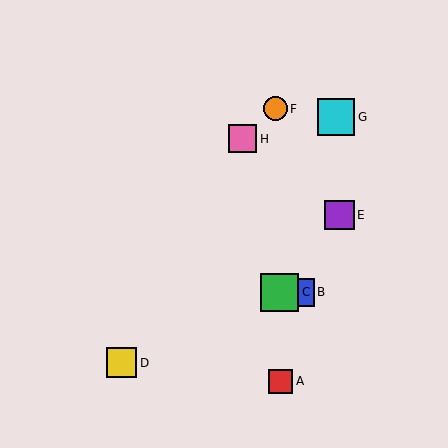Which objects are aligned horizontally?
Objects B, C are aligned horizontally.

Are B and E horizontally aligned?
No, B is at y≈292 and E is at y≈215.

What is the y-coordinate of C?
Object C is at y≈292.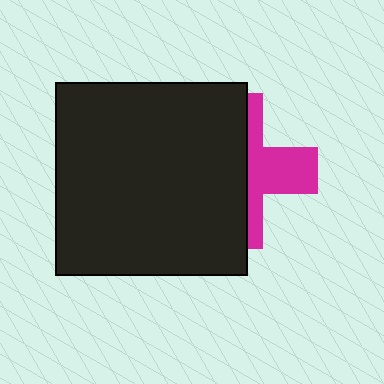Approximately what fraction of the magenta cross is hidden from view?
Roughly 60% of the magenta cross is hidden behind the black square.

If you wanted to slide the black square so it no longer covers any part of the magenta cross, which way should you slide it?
Slide it left — that is the most direct way to separate the two shapes.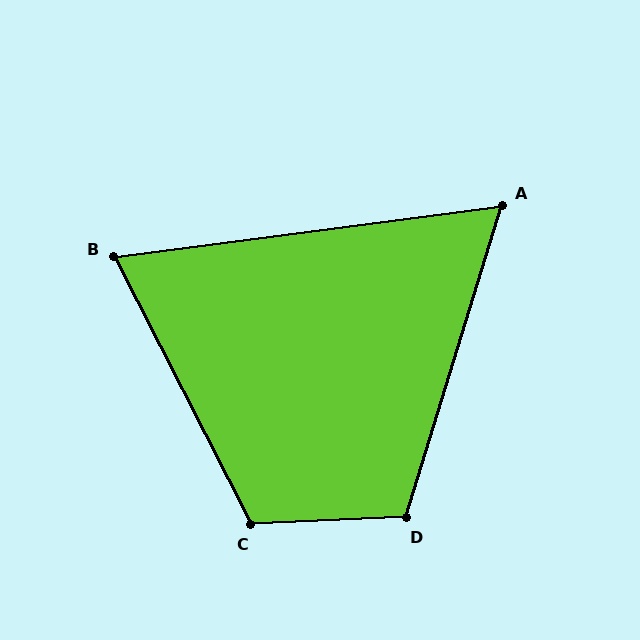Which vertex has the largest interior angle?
C, at approximately 115 degrees.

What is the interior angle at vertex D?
Approximately 109 degrees (obtuse).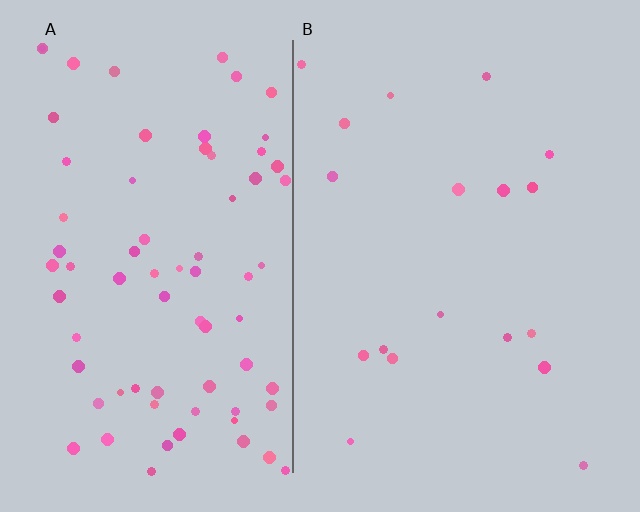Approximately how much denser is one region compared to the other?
Approximately 4.1× — region A over region B.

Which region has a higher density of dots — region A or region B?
A (the left).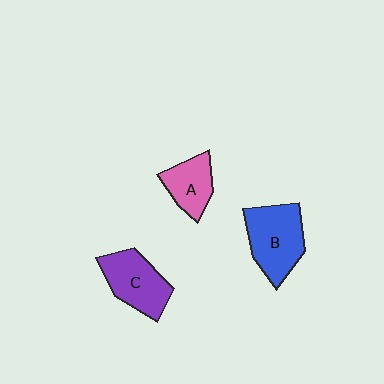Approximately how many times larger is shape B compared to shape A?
Approximately 1.6 times.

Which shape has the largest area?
Shape B (blue).